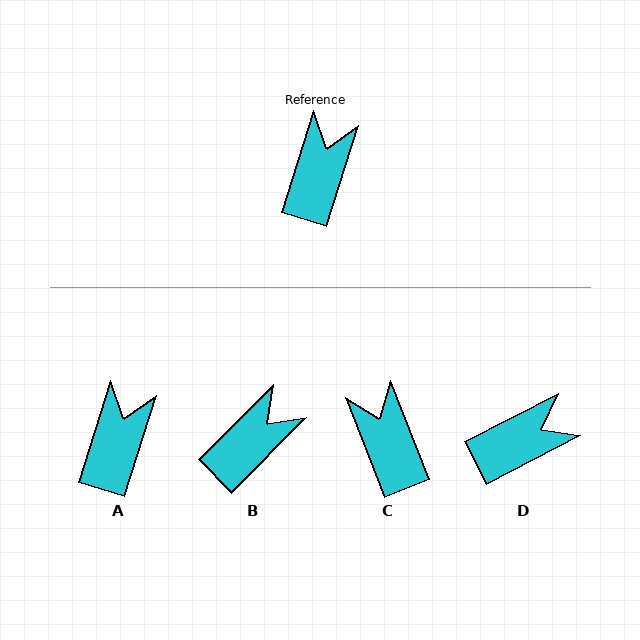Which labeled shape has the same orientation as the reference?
A.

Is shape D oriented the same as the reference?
No, it is off by about 45 degrees.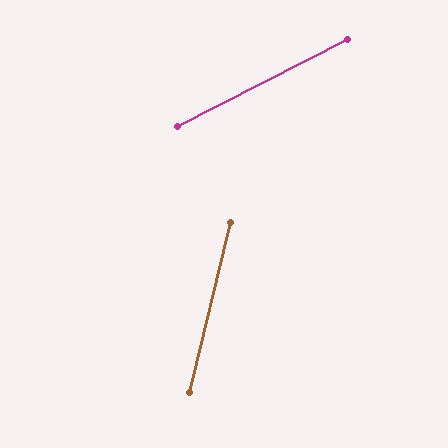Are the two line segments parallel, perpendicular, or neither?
Neither parallel nor perpendicular — they differ by about 49°.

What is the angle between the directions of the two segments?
Approximately 49 degrees.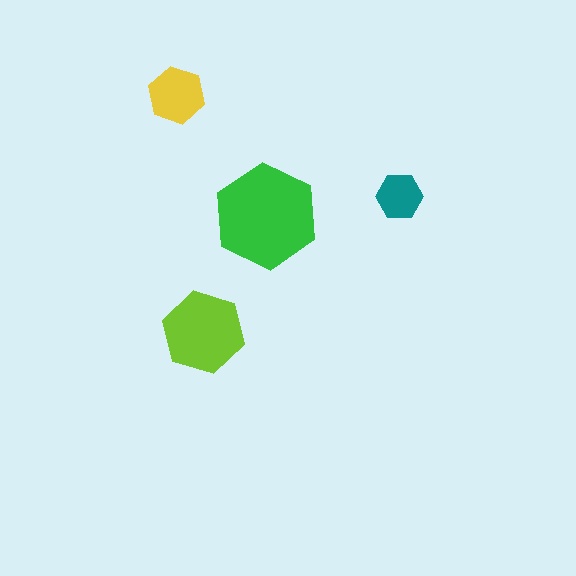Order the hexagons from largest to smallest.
the green one, the lime one, the yellow one, the teal one.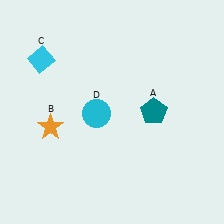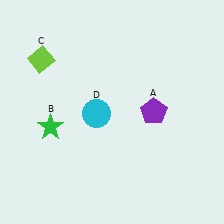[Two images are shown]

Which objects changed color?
A changed from teal to purple. B changed from orange to green. C changed from cyan to lime.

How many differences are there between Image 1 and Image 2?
There are 3 differences between the two images.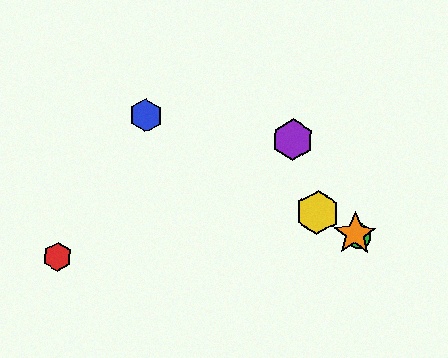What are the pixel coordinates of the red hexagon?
The red hexagon is at (58, 256).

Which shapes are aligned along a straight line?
The blue hexagon, the green circle, the yellow hexagon, the orange star are aligned along a straight line.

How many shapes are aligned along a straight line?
4 shapes (the blue hexagon, the green circle, the yellow hexagon, the orange star) are aligned along a straight line.